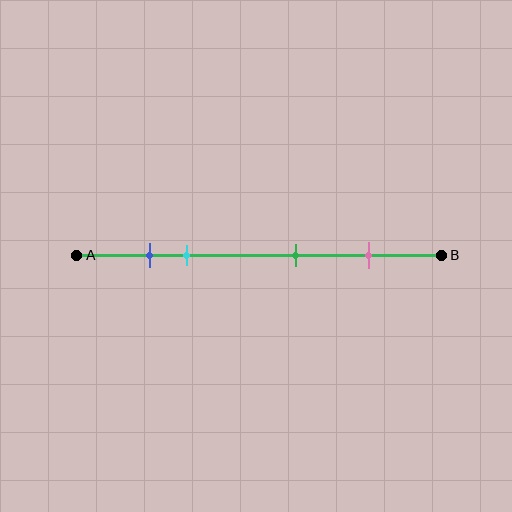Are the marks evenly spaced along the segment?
No, the marks are not evenly spaced.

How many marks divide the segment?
There are 4 marks dividing the segment.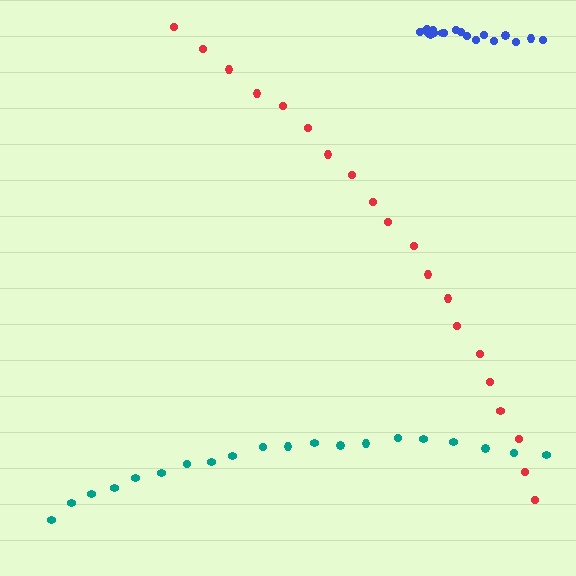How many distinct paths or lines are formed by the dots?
There are 3 distinct paths.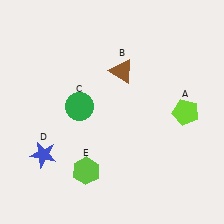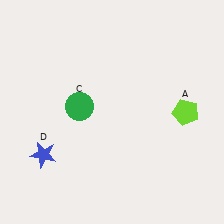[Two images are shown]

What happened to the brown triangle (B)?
The brown triangle (B) was removed in Image 2. It was in the top-right area of Image 1.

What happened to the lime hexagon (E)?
The lime hexagon (E) was removed in Image 2. It was in the bottom-left area of Image 1.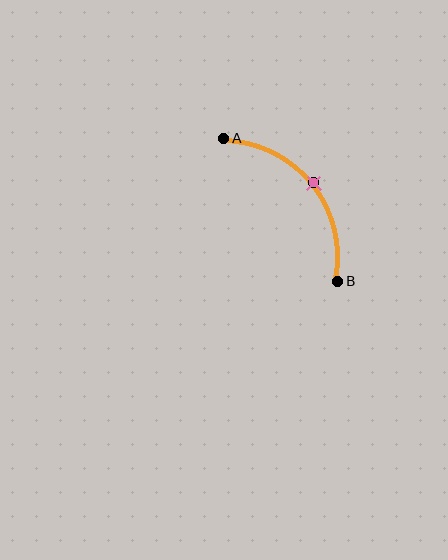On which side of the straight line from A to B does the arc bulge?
The arc bulges above and to the right of the straight line connecting A and B.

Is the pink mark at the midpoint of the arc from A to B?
Yes. The pink mark lies on the arc at equal arc-length from both A and B — it is the arc midpoint.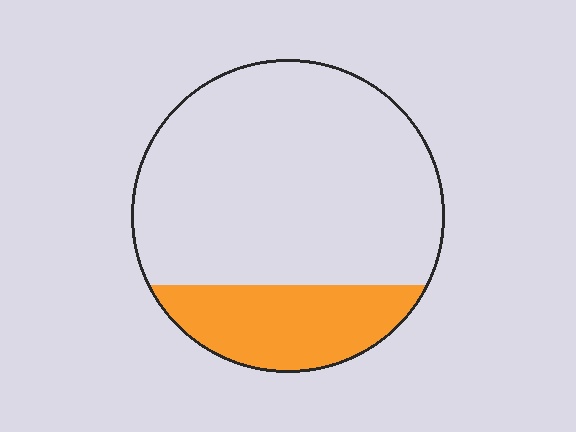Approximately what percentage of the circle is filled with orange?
Approximately 25%.